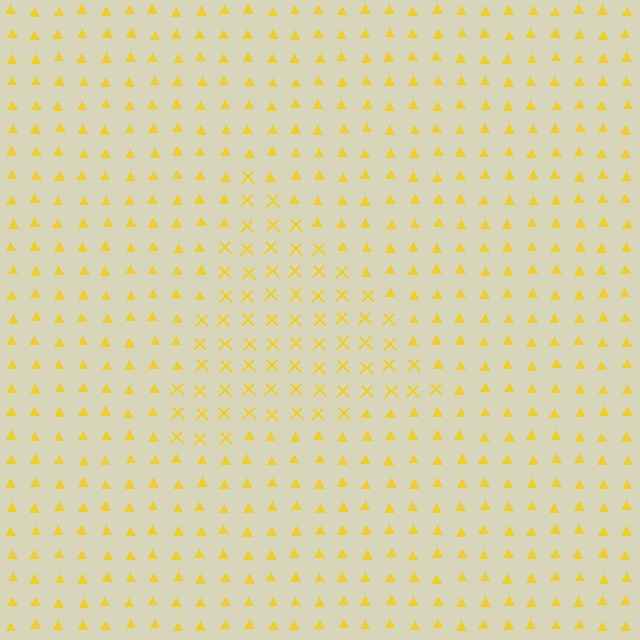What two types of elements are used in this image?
The image uses X marks inside the triangle region and triangles outside it.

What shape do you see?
I see a triangle.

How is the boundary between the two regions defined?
The boundary is defined by a change in element shape: X marks inside vs. triangles outside. All elements share the same color and spacing.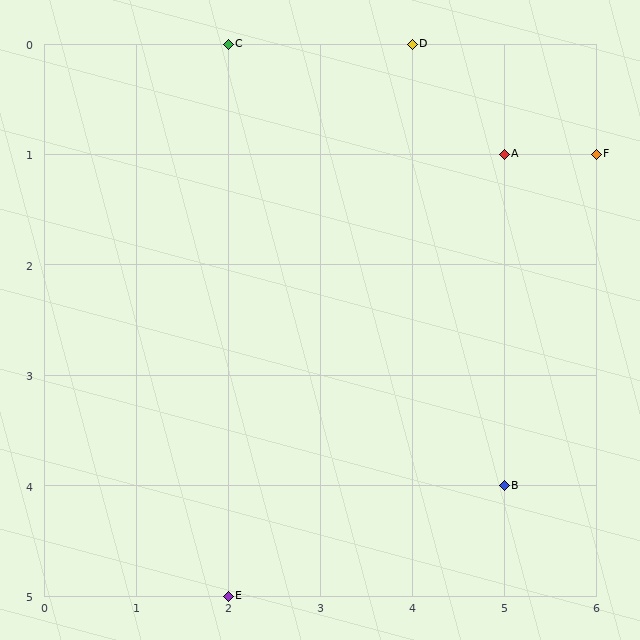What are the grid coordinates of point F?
Point F is at grid coordinates (6, 1).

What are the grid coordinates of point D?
Point D is at grid coordinates (4, 0).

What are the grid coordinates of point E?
Point E is at grid coordinates (2, 5).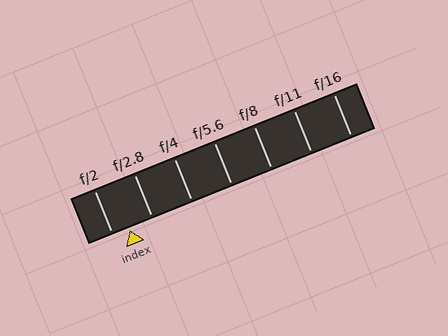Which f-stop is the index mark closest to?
The index mark is closest to f/2.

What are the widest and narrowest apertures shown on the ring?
The widest aperture shown is f/2 and the narrowest is f/16.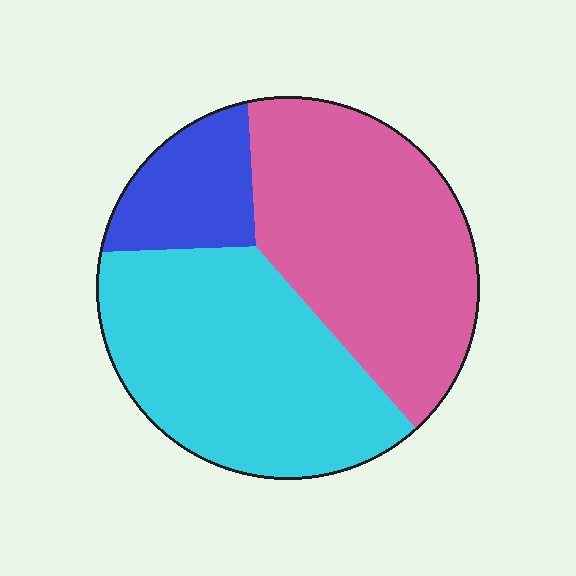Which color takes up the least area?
Blue, at roughly 15%.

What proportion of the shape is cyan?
Cyan takes up about two fifths (2/5) of the shape.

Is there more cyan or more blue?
Cyan.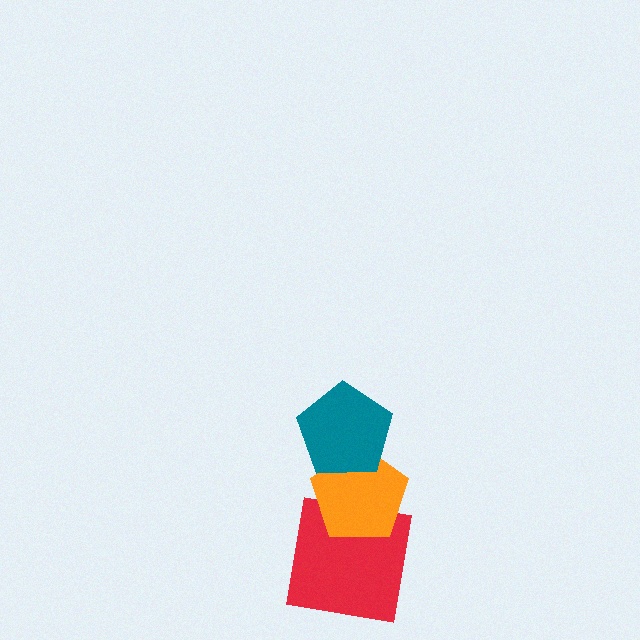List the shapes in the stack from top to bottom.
From top to bottom: the teal pentagon, the orange pentagon, the red square.